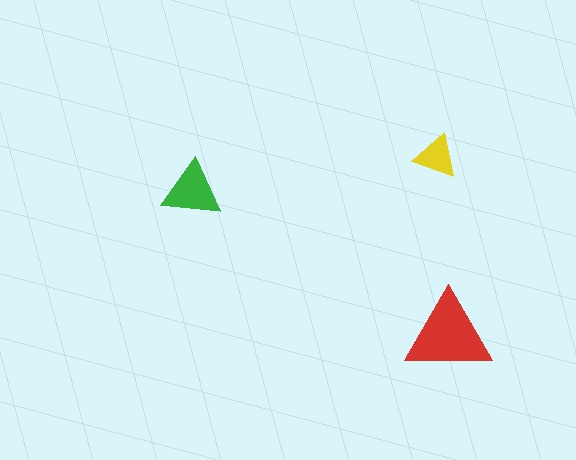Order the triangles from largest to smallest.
the red one, the green one, the yellow one.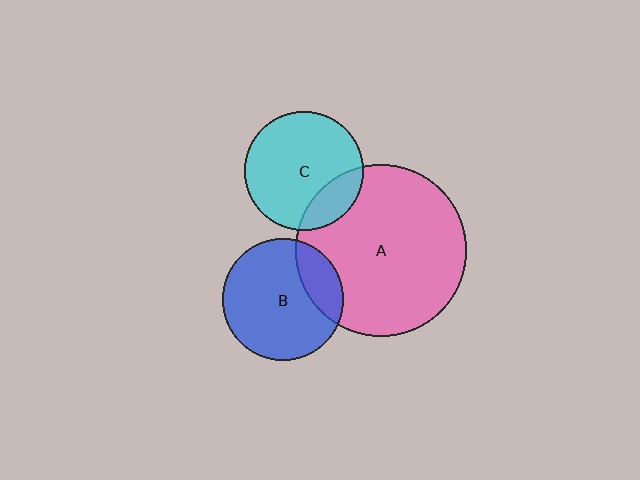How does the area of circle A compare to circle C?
Approximately 2.1 times.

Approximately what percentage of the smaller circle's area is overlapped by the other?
Approximately 20%.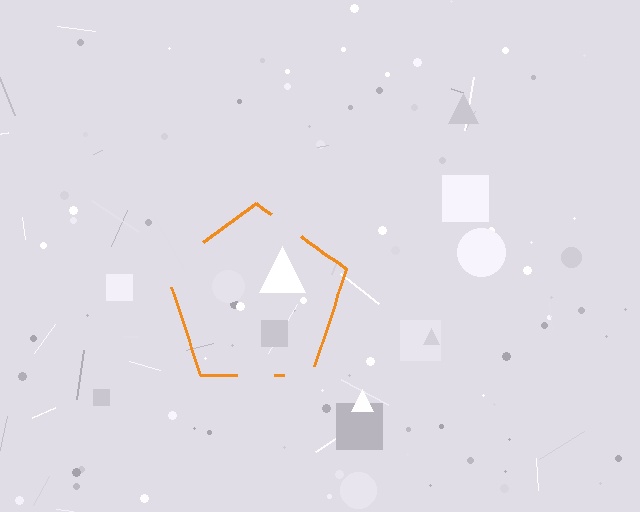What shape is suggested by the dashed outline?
The dashed outline suggests a pentagon.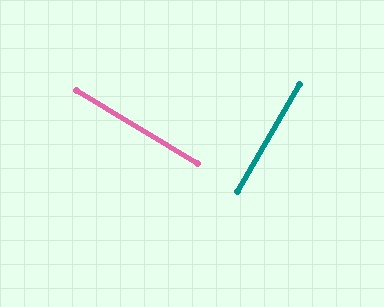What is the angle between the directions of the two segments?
Approximately 89 degrees.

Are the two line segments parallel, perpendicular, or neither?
Perpendicular — they meet at approximately 89°.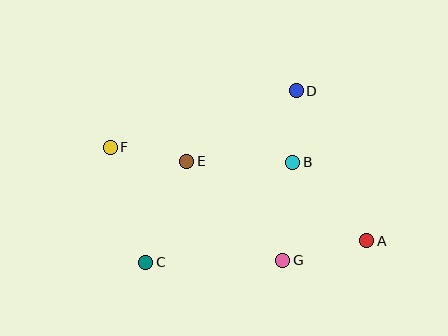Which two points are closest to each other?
Points B and D are closest to each other.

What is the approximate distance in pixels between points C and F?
The distance between C and F is approximately 120 pixels.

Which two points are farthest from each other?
Points A and F are farthest from each other.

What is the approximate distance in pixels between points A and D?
The distance between A and D is approximately 166 pixels.